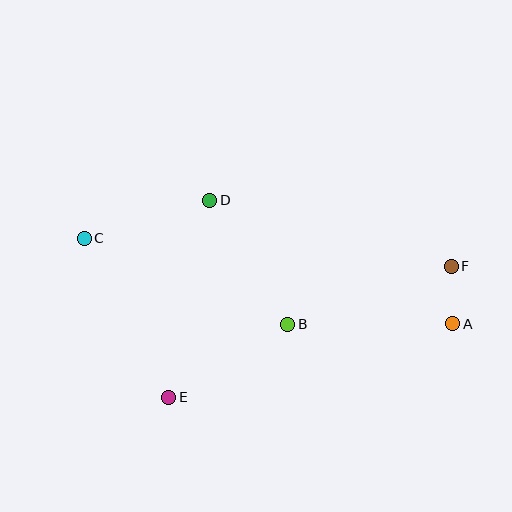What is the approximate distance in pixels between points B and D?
The distance between B and D is approximately 147 pixels.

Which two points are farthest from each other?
Points A and C are farthest from each other.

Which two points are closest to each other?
Points A and F are closest to each other.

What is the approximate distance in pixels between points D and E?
The distance between D and E is approximately 201 pixels.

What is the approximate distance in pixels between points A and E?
The distance between A and E is approximately 294 pixels.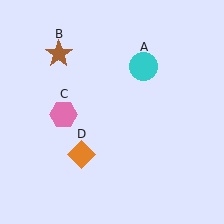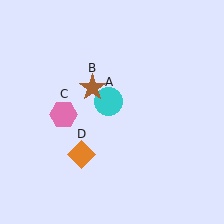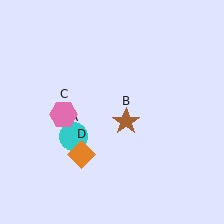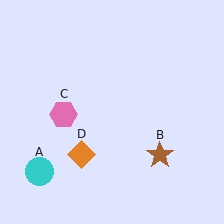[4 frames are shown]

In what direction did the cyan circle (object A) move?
The cyan circle (object A) moved down and to the left.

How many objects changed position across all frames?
2 objects changed position: cyan circle (object A), brown star (object B).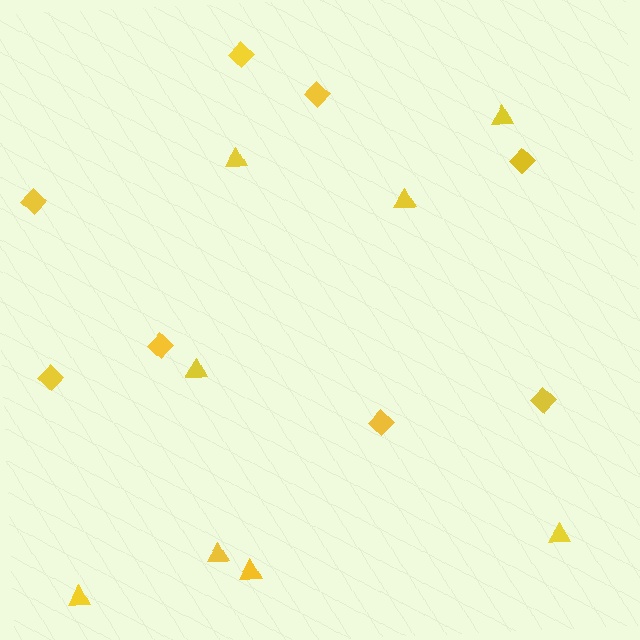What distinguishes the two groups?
There are 2 groups: one group of diamonds (8) and one group of triangles (8).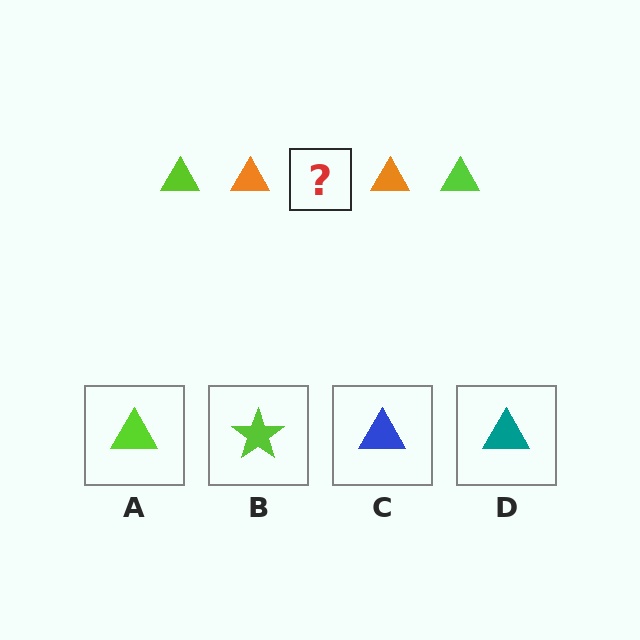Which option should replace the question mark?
Option A.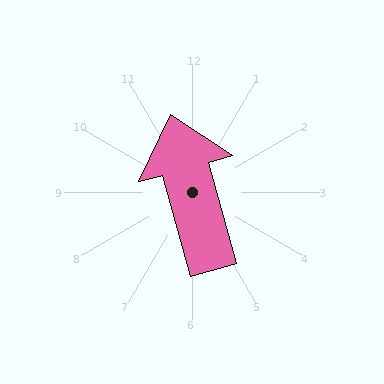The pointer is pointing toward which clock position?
Roughly 11 o'clock.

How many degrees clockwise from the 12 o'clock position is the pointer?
Approximately 345 degrees.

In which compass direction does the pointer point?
North.